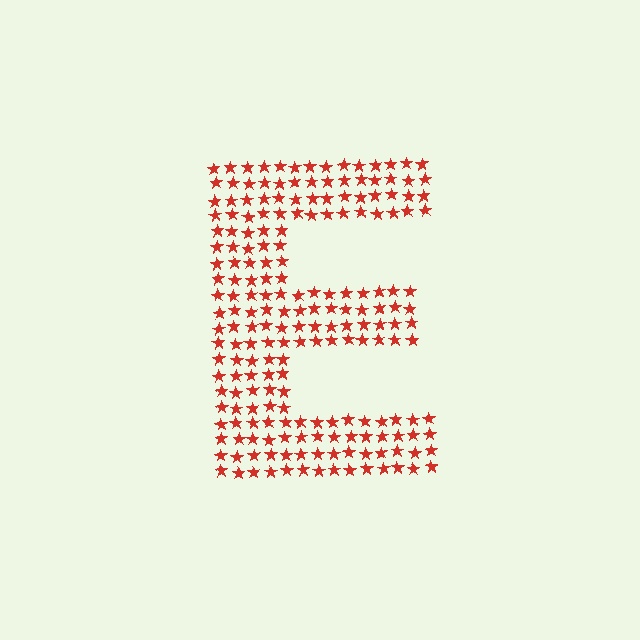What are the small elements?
The small elements are stars.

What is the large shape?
The large shape is the letter E.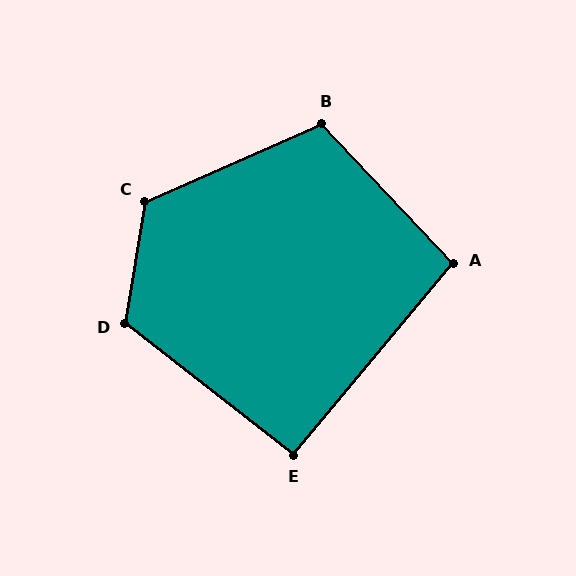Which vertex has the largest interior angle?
C, at approximately 123 degrees.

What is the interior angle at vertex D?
Approximately 119 degrees (obtuse).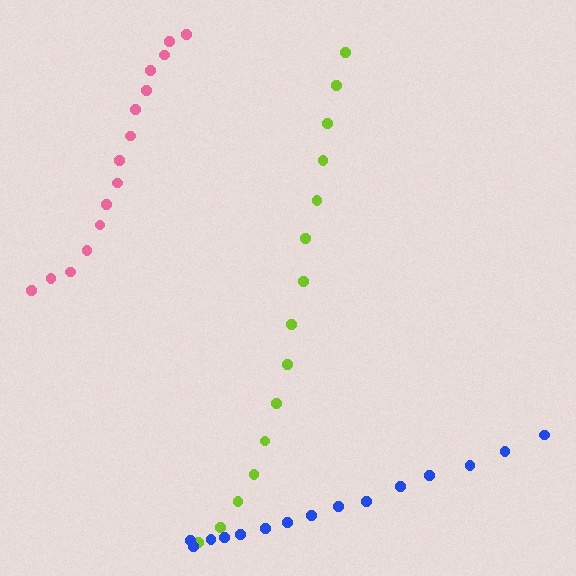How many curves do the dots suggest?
There are 3 distinct paths.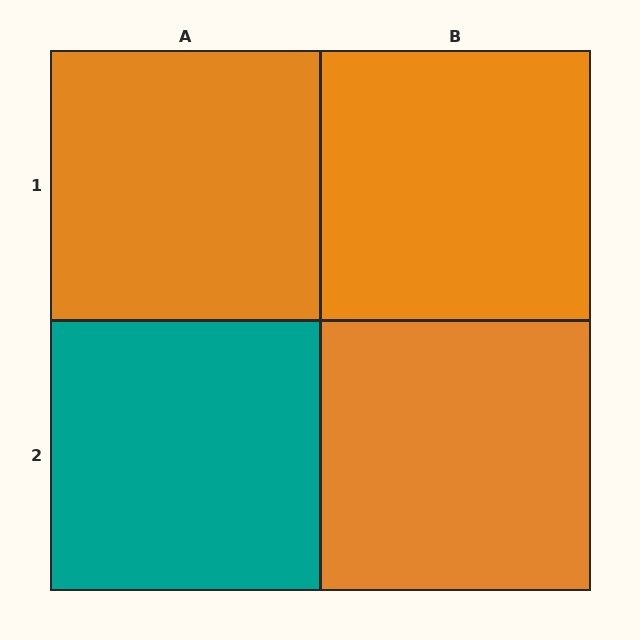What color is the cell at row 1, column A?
Orange.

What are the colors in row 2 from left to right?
Teal, orange.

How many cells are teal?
1 cell is teal.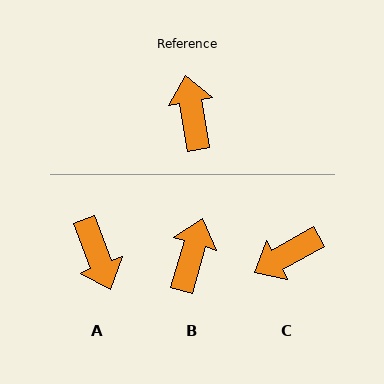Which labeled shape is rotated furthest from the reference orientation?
A, about 168 degrees away.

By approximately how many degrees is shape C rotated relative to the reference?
Approximately 109 degrees counter-clockwise.